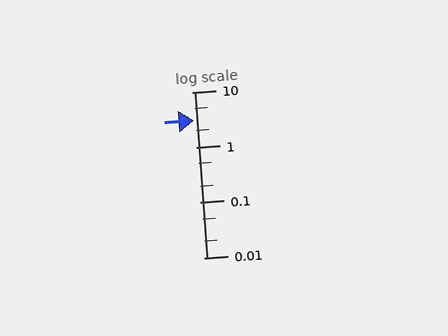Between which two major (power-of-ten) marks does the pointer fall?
The pointer is between 1 and 10.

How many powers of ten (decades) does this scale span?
The scale spans 3 decades, from 0.01 to 10.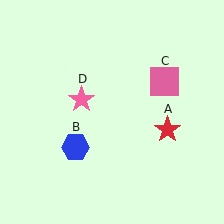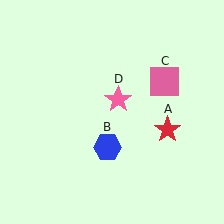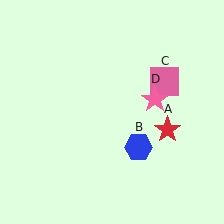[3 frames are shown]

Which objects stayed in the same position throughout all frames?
Red star (object A) and pink square (object C) remained stationary.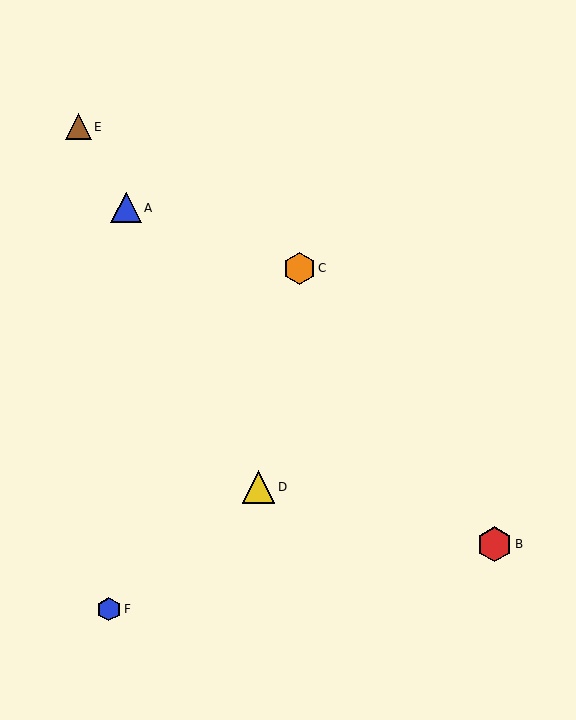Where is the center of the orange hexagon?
The center of the orange hexagon is at (299, 268).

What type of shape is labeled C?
Shape C is an orange hexagon.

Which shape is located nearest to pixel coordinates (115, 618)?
The blue hexagon (labeled F) at (109, 609) is nearest to that location.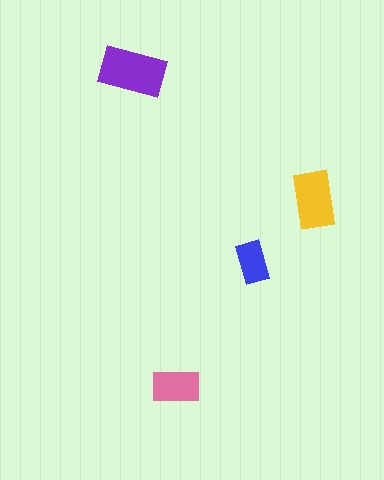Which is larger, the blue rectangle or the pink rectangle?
The pink one.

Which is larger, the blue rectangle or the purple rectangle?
The purple one.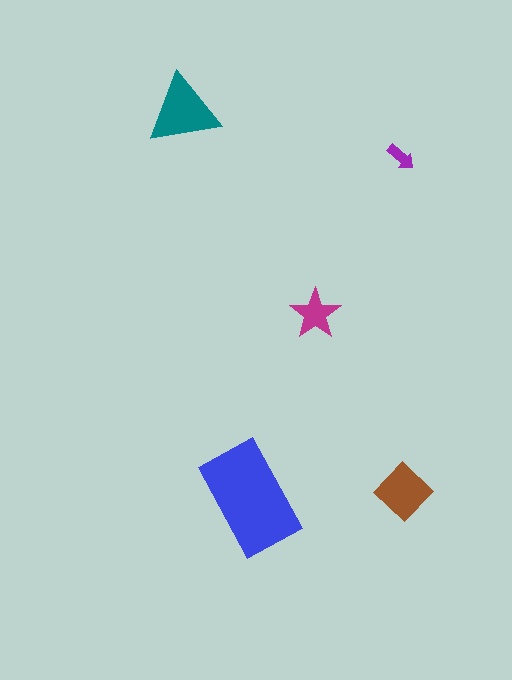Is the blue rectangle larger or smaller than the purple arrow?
Larger.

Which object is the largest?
The blue rectangle.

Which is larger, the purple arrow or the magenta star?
The magenta star.